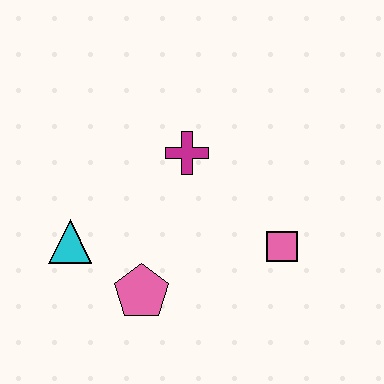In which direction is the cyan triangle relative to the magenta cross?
The cyan triangle is to the left of the magenta cross.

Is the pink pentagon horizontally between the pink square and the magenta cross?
No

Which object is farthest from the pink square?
The cyan triangle is farthest from the pink square.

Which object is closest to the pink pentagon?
The cyan triangle is closest to the pink pentagon.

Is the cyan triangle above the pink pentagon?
Yes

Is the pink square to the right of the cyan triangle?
Yes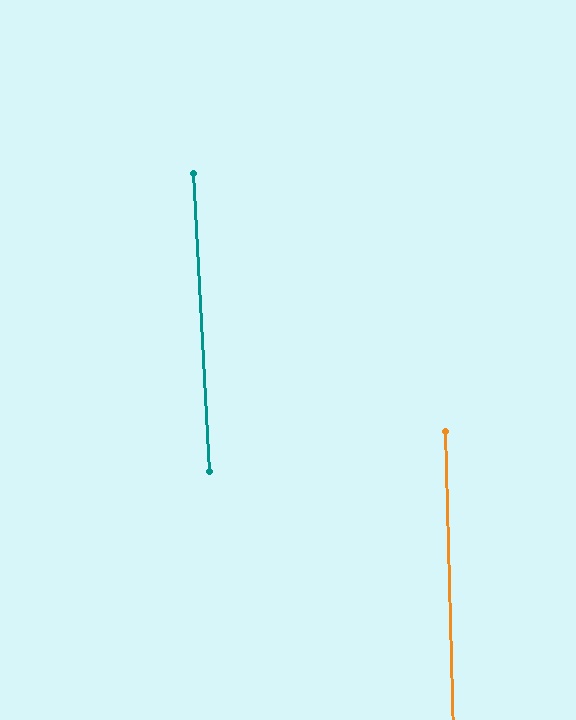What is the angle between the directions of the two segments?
Approximately 1 degree.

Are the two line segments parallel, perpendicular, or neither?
Parallel — their directions differ by only 1.5°.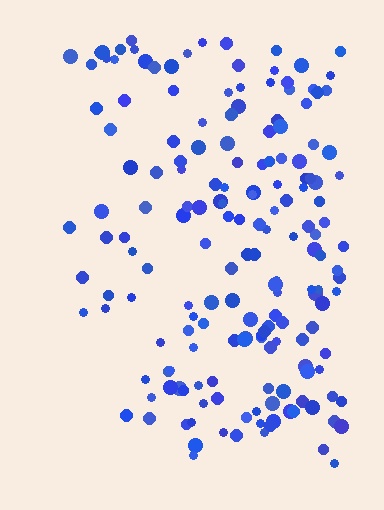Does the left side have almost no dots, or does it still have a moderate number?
Still a moderate number, just noticeably fewer than the right.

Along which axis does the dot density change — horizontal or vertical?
Horizontal.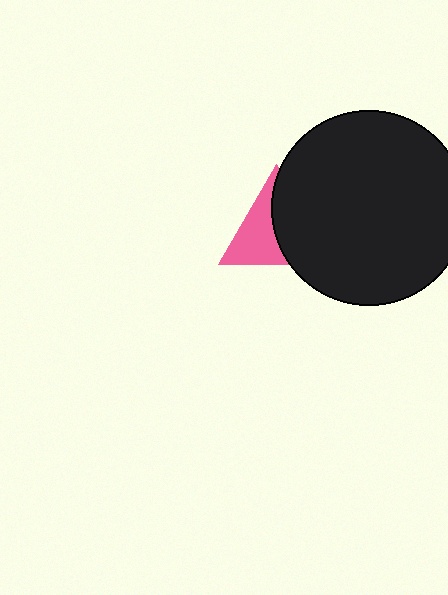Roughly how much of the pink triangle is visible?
About half of it is visible (roughly 49%).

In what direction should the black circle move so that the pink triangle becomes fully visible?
The black circle should move right. That is the shortest direction to clear the overlap and leave the pink triangle fully visible.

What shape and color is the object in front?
The object in front is a black circle.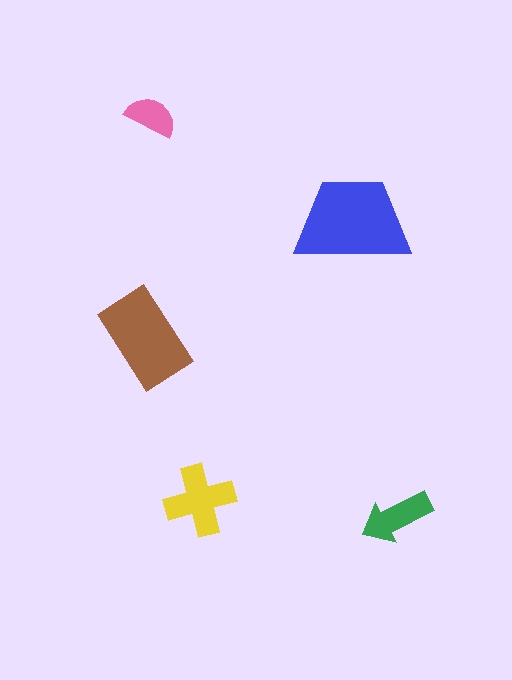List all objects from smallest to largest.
The pink semicircle, the green arrow, the yellow cross, the brown rectangle, the blue trapezoid.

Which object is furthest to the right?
The green arrow is rightmost.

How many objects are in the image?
There are 5 objects in the image.